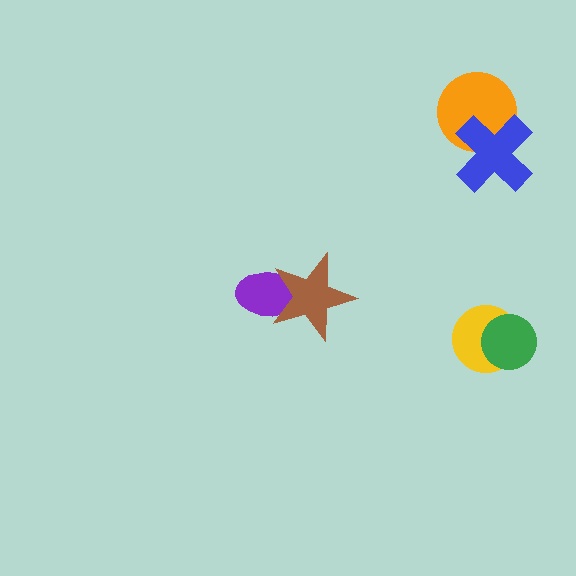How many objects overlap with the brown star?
1 object overlaps with the brown star.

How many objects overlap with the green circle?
1 object overlaps with the green circle.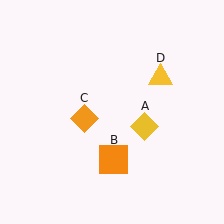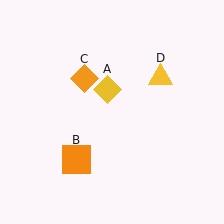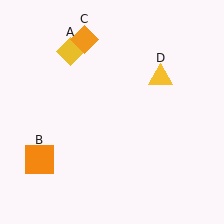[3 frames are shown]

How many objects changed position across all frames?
3 objects changed position: yellow diamond (object A), orange square (object B), orange diamond (object C).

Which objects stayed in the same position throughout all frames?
Yellow triangle (object D) remained stationary.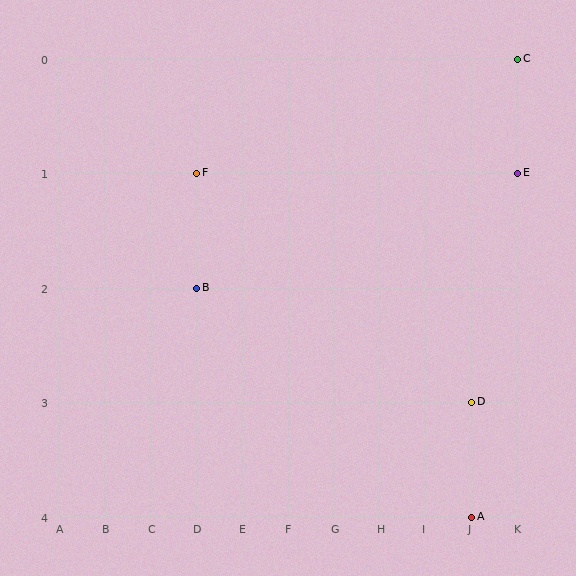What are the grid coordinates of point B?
Point B is at grid coordinates (D, 2).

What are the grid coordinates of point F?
Point F is at grid coordinates (D, 1).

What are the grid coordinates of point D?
Point D is at grid coordinates (J, 3).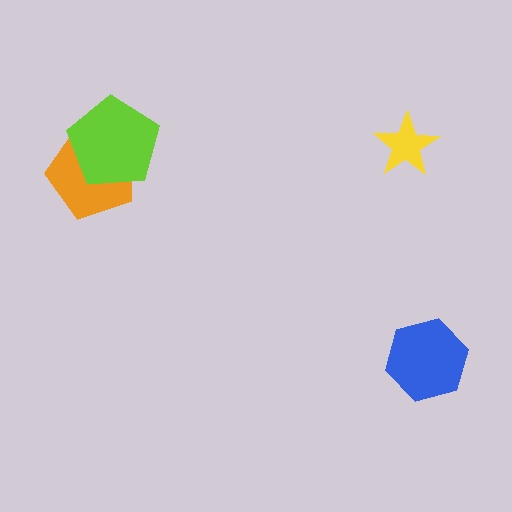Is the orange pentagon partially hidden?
Yes, it is partially covered by another shape.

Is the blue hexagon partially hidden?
No, no other shape covers it.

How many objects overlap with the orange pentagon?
1 object overlaps with the orange pentagon.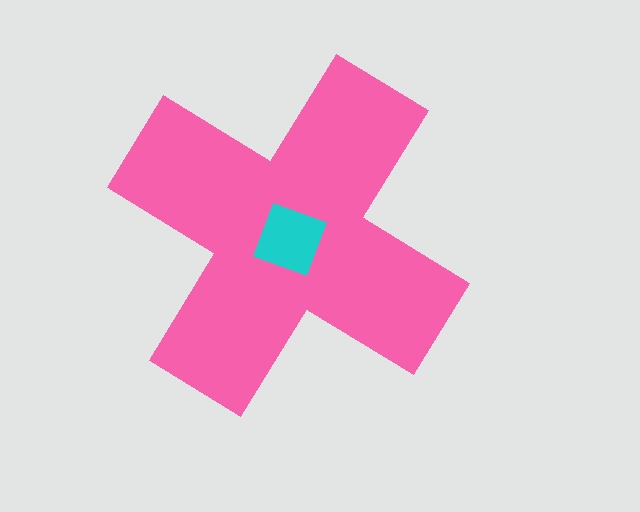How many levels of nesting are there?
2.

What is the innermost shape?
The cyan diamond.